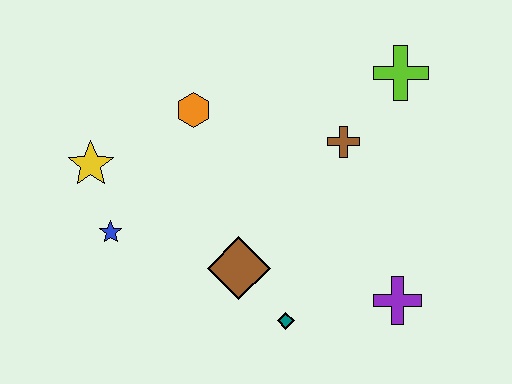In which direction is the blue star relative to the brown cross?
The blue star is to the left of the brown cross.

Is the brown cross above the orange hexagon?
No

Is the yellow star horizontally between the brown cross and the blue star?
No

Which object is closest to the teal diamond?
The brown diamond is closest to the teal diamond.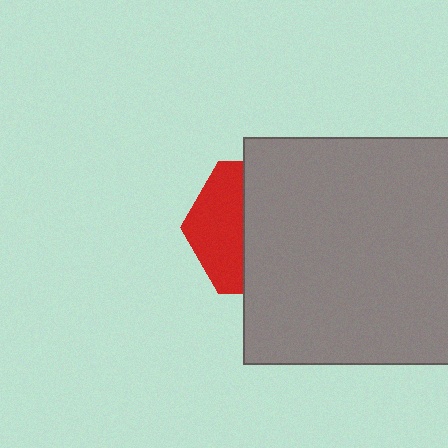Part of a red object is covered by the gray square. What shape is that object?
It is a hexagon.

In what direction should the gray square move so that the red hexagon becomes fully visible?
The gray square should move right. That is the shortest direction to clear the overlap and leave the red hexagon fully visible.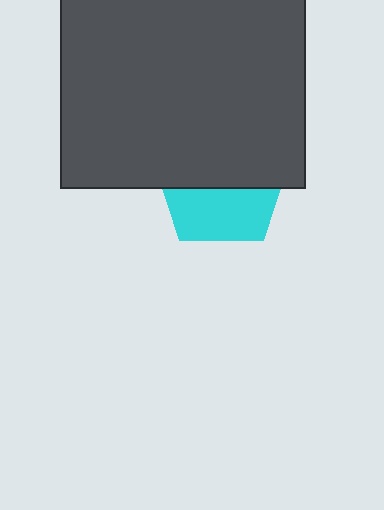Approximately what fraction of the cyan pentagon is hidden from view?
Roughly 57% of the cyan pentagon is hidden behind the dark gray rectangle.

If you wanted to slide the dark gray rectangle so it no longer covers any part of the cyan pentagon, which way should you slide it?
Slide it up — that is the most direct way to separate the two shapes.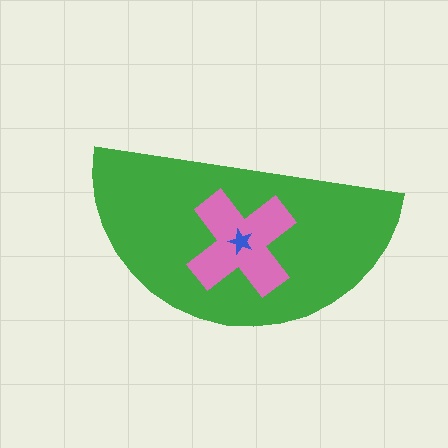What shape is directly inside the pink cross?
The blue star.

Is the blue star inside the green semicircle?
Yes.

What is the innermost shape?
The blue star.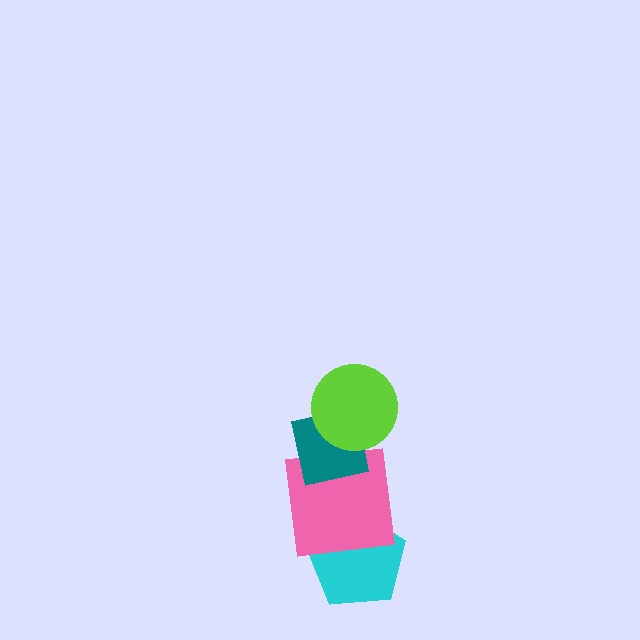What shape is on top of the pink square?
The teal square is on top of the pink square.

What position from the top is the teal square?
The teal square is 2nd from the top.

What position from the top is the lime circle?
The lime circle is 1st from the top.